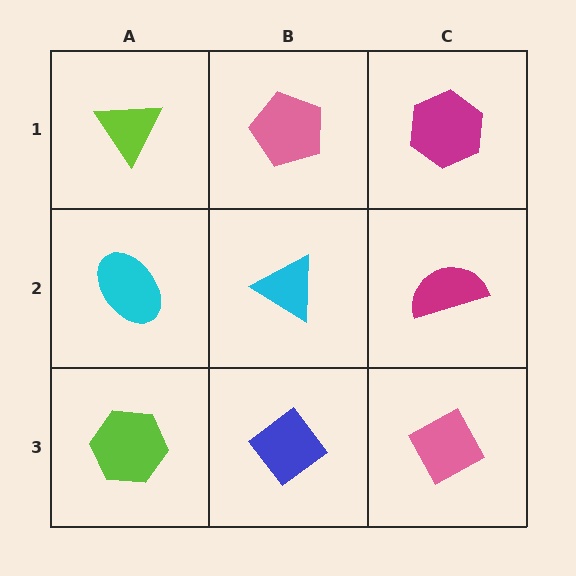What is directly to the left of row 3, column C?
A blue diamond.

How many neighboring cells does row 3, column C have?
2.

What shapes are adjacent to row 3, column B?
A cyan triangle (row 2, column B), a lime hexagon (row 3, column A), a pink diamond (row 3, column C).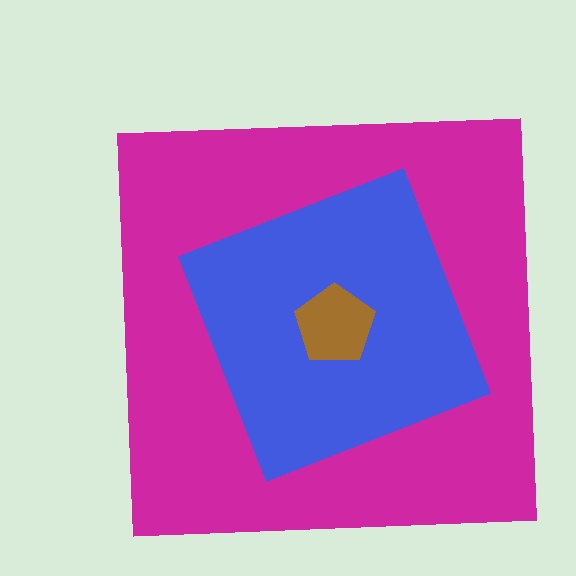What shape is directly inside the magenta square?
The blue diamond.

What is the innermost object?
The brown pentagon.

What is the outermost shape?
The magenta square.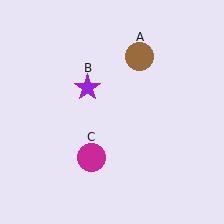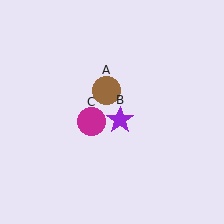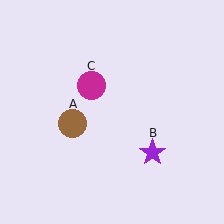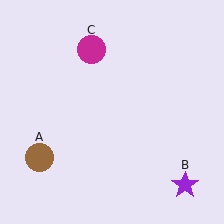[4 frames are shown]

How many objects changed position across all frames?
3 objects changed position: brown circle (object A), purple star (object B), magenta circle (object C).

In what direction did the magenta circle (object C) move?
The magenta circle (object C) moved up.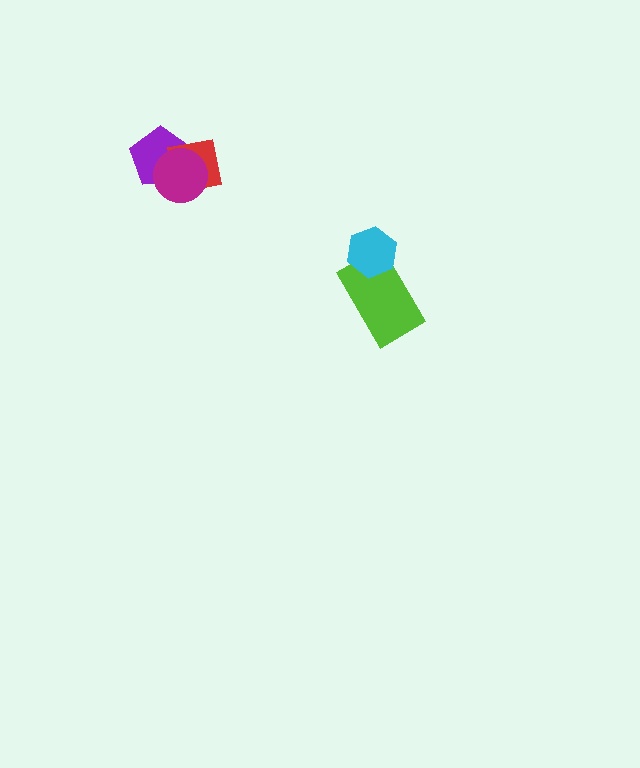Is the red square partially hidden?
Yes, it is partially covered by another shape.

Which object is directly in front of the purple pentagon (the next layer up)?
The red square is directly in front of the purple pentagon.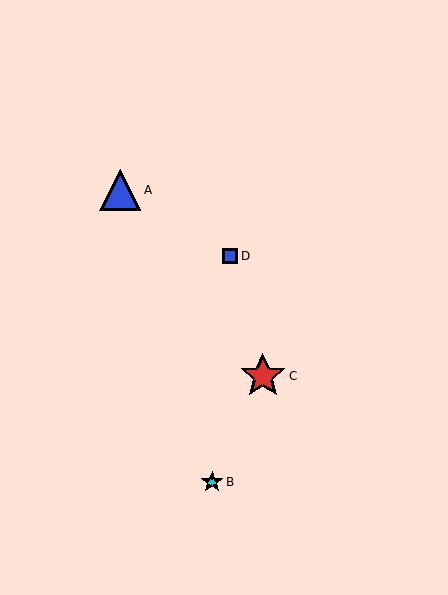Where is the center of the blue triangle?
The center of the blue triangle is at (120, 190).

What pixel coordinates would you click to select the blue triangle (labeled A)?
Click at (120, 190) to select the blue triangle A.